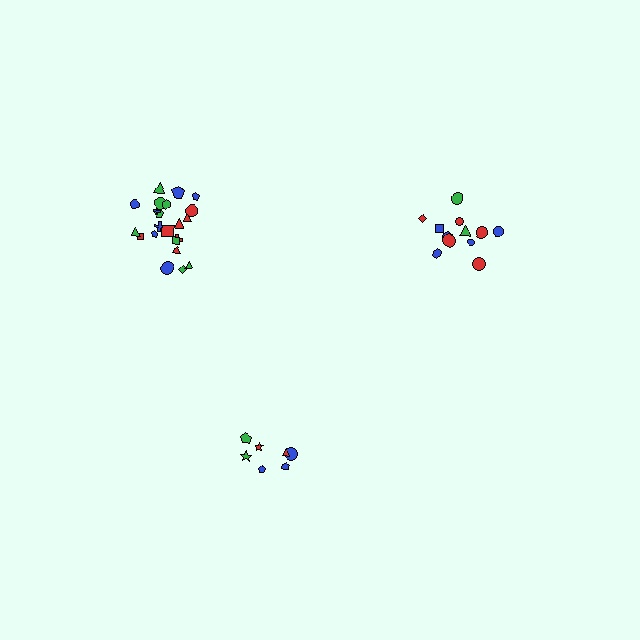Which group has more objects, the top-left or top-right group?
The top-left group.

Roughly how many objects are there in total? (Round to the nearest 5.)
Roughly 40 objects in total.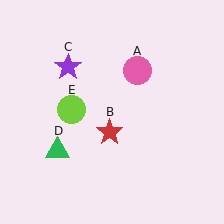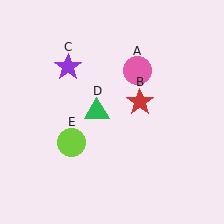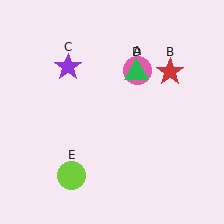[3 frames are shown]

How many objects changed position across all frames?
3 objects changed position: red star (object B), green triangle (object D), lime circle (object E).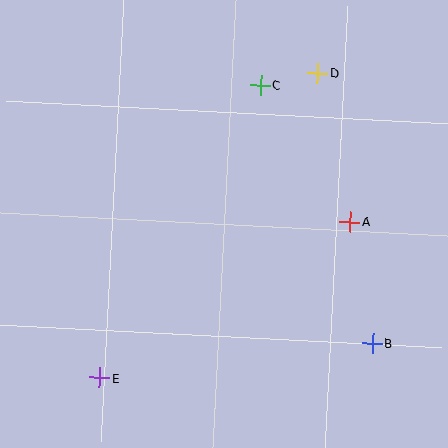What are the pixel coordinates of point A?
Point A is at (350, 221).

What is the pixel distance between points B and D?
The distance between B and D is 276 pixels.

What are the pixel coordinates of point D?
Point D is at (318, 73).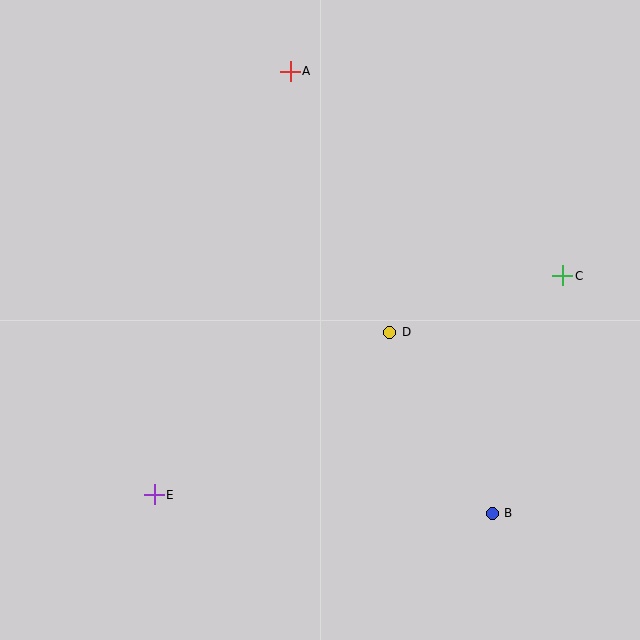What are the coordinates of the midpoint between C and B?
The midpoint between C and B is at (527, 395).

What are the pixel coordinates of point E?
Point E is at (154, 495).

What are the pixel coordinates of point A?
Point A is at (290, 71).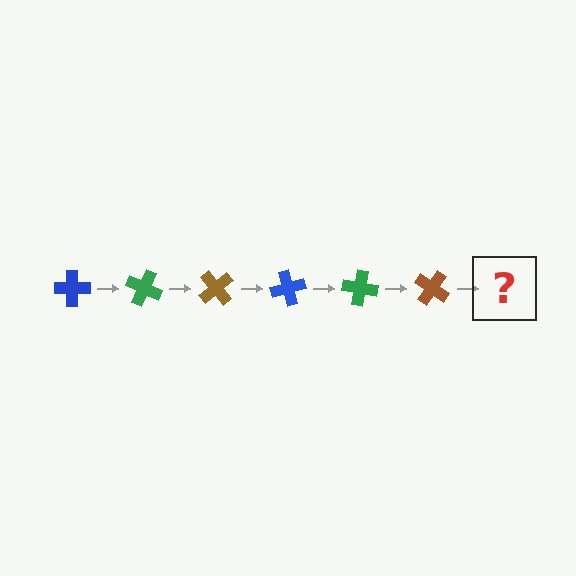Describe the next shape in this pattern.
It should be a blue cross, rotated 150 degrees from the start.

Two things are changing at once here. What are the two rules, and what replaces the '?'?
The two rules are that it rotates 25 degrees each step and the color cycles through blue, green, and brown. The '?' should be a blue cross, rotated 150 degrees from the start.